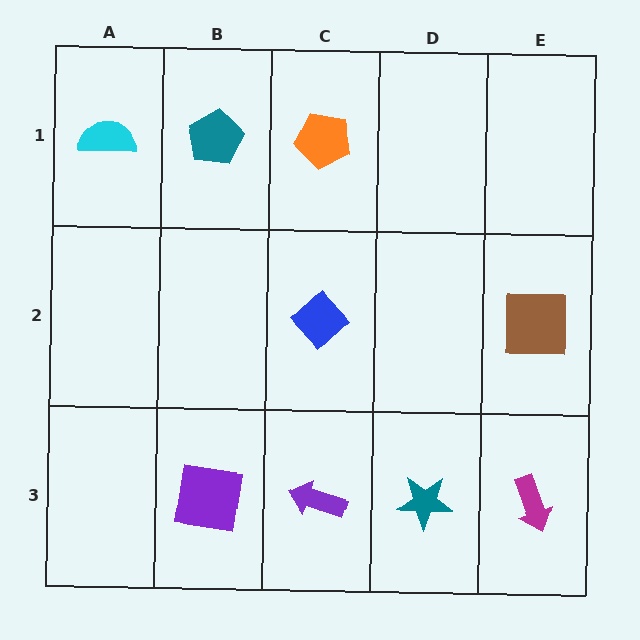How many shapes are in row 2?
2 shapes.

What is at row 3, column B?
A purple square.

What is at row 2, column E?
A brown square.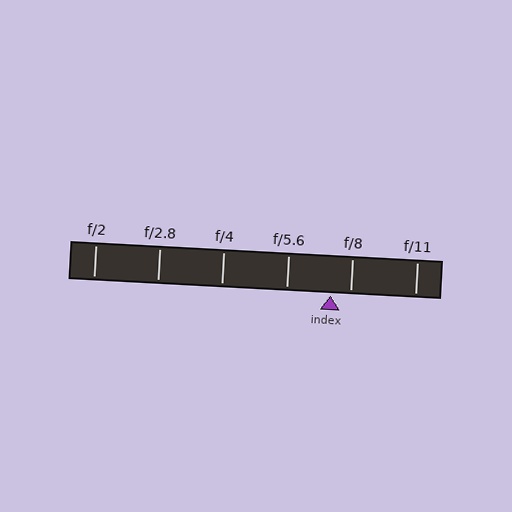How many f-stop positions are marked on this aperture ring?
There are 6 f-stop positions marked.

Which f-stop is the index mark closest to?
The index mark is closest to f/8.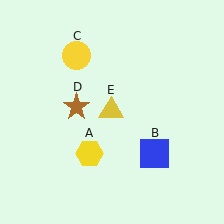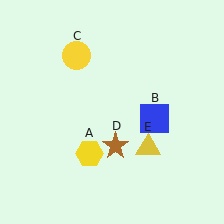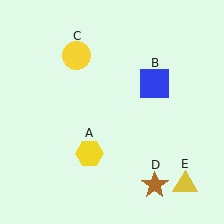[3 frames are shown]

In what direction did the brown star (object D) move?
The brown star (object D) moved down and to the right.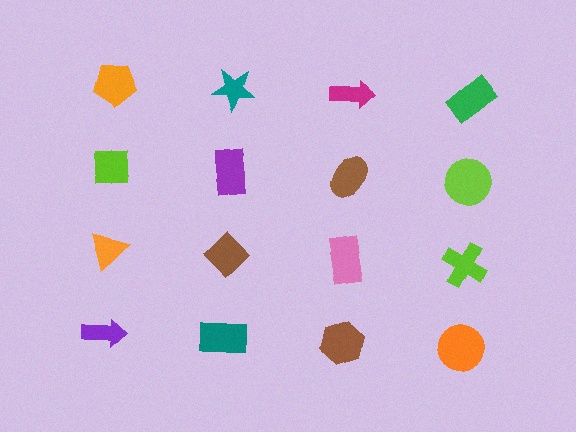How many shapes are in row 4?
4 shapes.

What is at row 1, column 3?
A magenta arrow.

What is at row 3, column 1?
An orange triangle.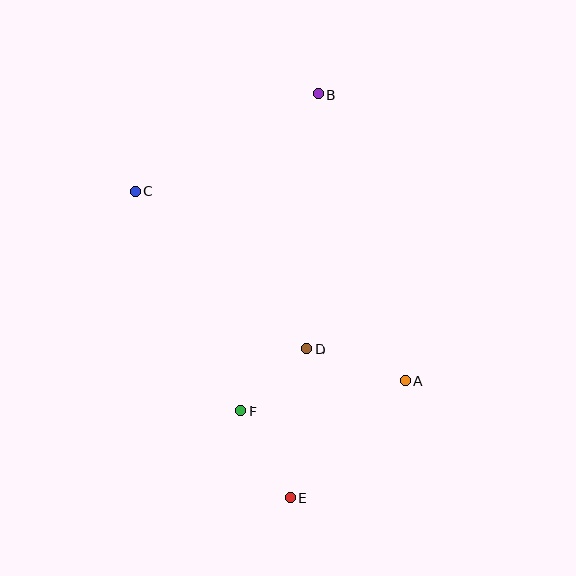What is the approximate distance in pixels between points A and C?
The distance between A and C is approximately 329 pixels.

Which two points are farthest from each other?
Points B and E are farthest from each other.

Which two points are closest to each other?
Points D and F are closest to each other.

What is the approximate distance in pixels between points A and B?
The distance between A and B is approximately 299 pixels.